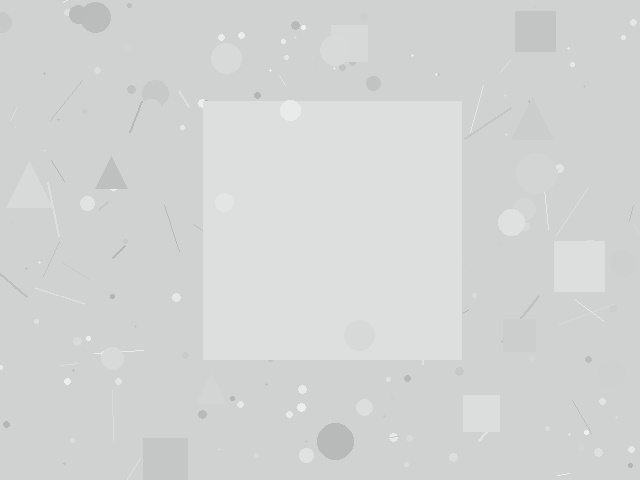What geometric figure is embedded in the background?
A square is embedded in the background.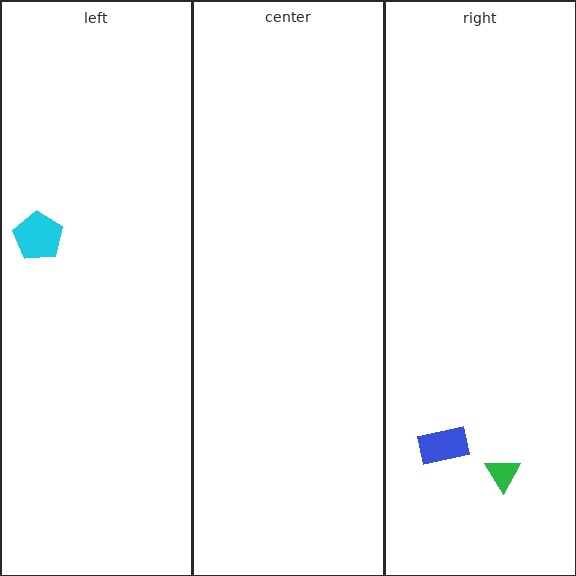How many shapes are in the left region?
1.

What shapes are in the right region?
The green triangle, the blue rectangle.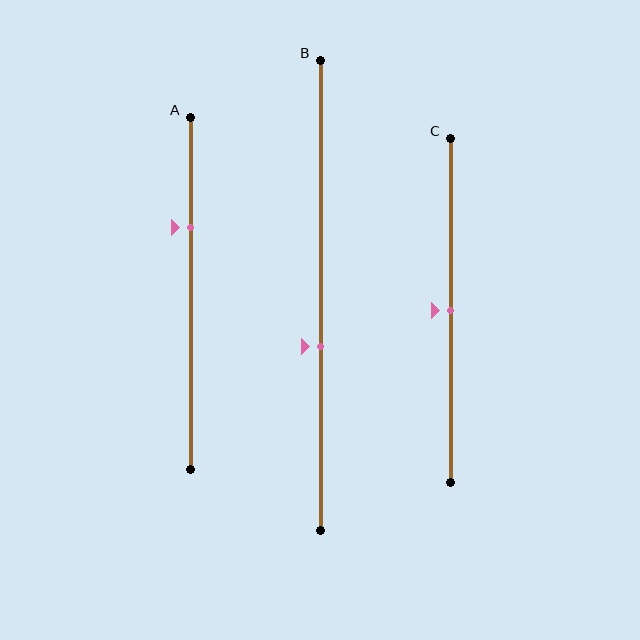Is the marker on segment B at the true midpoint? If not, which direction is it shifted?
No, the marker on segment B is shifted downward by about 11% of the segment length.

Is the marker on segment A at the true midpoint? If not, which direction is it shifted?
No, the marker on segment A is shifted upward by about 19% of the segment length.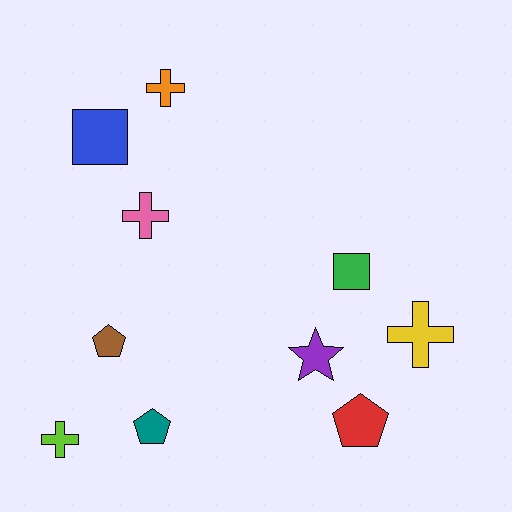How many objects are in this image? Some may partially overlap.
There are 10 objects.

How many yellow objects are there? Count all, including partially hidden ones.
There is 1 yellow object.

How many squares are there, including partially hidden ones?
There are 2 squares.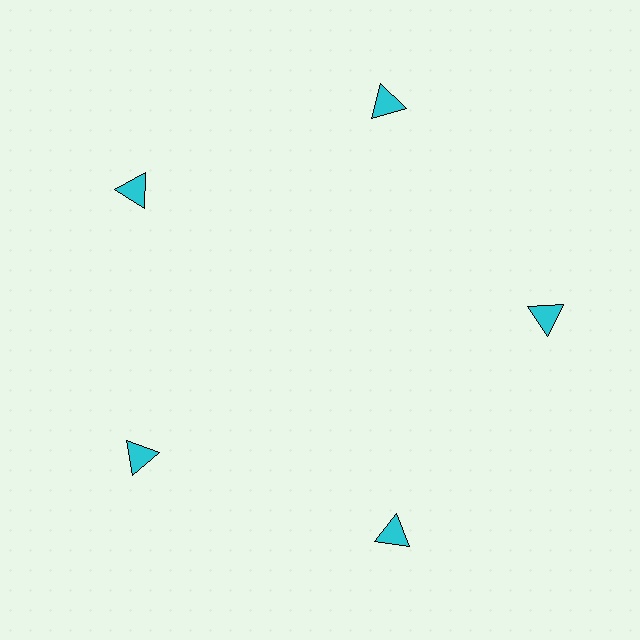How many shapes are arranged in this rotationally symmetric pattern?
There are 5 shapes, arranged in 5 groups of 1.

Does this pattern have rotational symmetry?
Yes, this pattern has 5-fold rotational symmetry. It looks the same after rotating 72 degrees around the center.